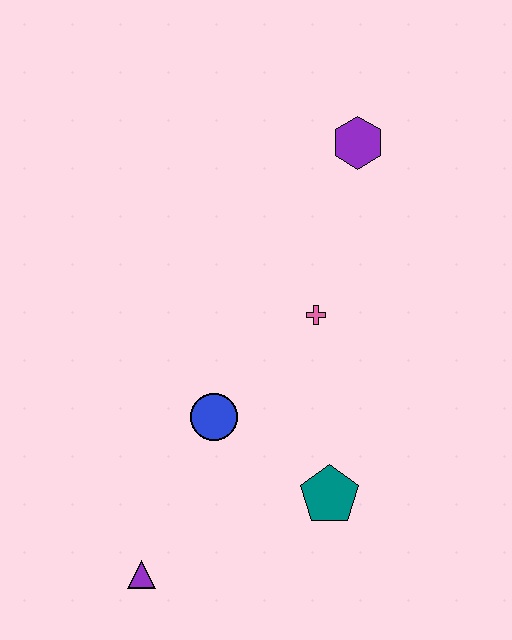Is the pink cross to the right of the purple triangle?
Yes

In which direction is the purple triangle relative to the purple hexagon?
The purple triangle is below the purple hexagon.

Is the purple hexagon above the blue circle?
Yes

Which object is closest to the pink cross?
The blue circle is closest to the pink cross.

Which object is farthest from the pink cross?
The purple triangle is farthest from the pink cross.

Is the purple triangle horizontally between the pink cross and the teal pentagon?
No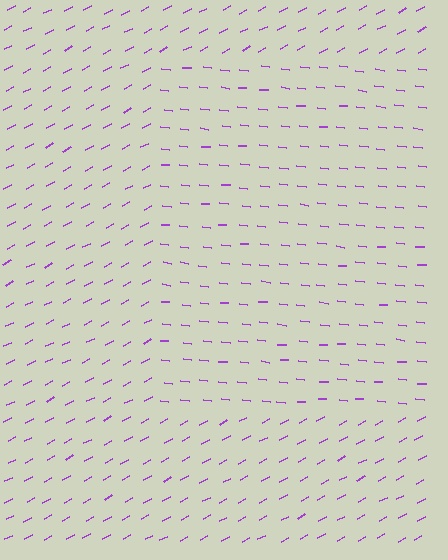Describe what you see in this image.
The image is filled with small purple line segments. A rectangle region in the image has lines oriented differently from the surrounding lines, creating a visible texture boundary.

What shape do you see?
I see a rectangle.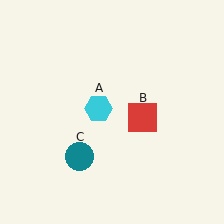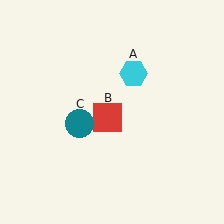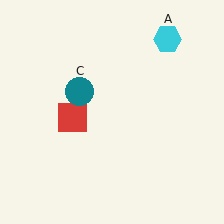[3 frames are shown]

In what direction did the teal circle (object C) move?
The teal circle (object C) moved up.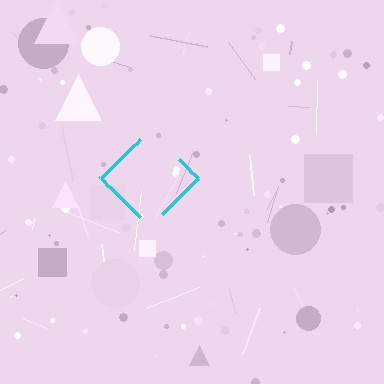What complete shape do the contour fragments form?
The contour fragments form a diamond.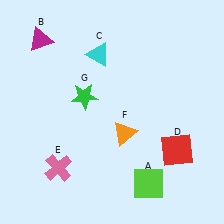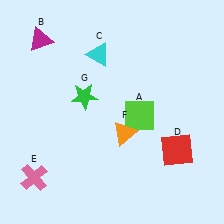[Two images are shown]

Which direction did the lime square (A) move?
The lime square (A) moved up.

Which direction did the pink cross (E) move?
The pink cross (E) moved left.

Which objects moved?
The objects that moved are: the lime square (A), the pink cross (E).